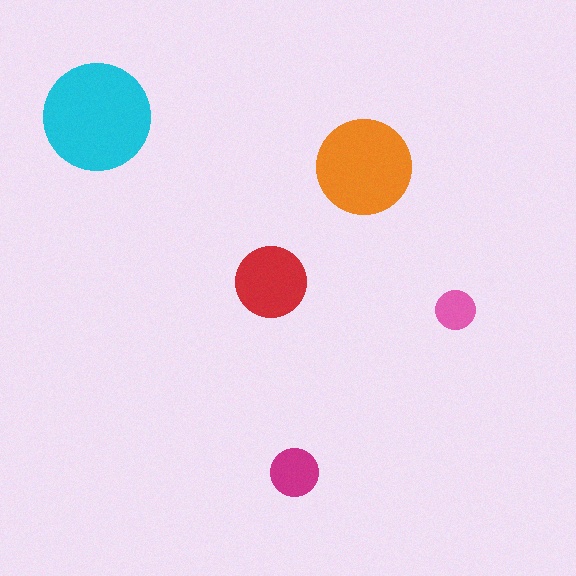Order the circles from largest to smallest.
the cyan one, the orange one, the red one, the magenta one, the pink one.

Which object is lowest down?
The magenta circle is bottommost.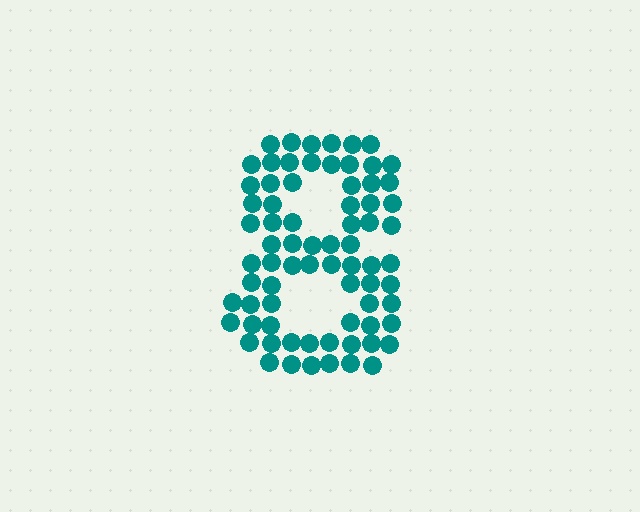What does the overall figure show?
The overall figure shows the digit 8.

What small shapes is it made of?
It is made of small circles.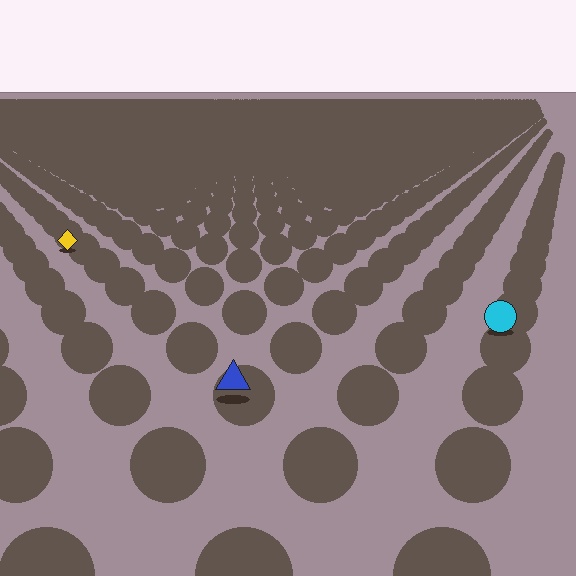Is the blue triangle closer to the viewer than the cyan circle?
Yes. The blue triangle is closer — you can tell from the texture gradient: the ground texture is coarser near it.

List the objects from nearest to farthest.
From nearest to farthest: the blue triangle, the cyan circle, the yellow diamond.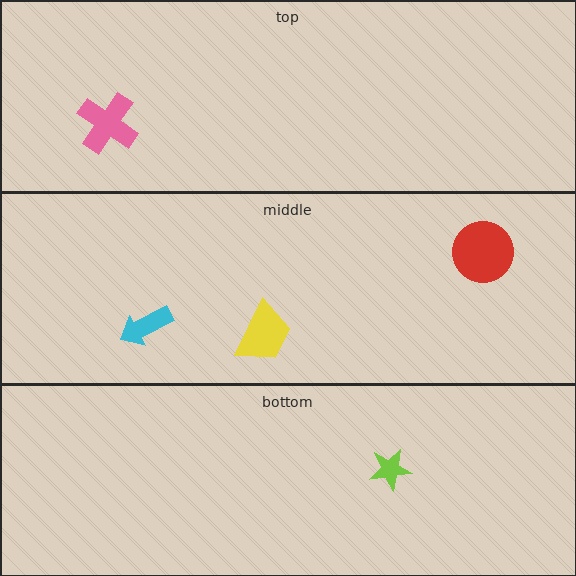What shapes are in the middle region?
The cyan arrow, the yellow trapezoid, the red circle.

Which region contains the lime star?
The bottom region.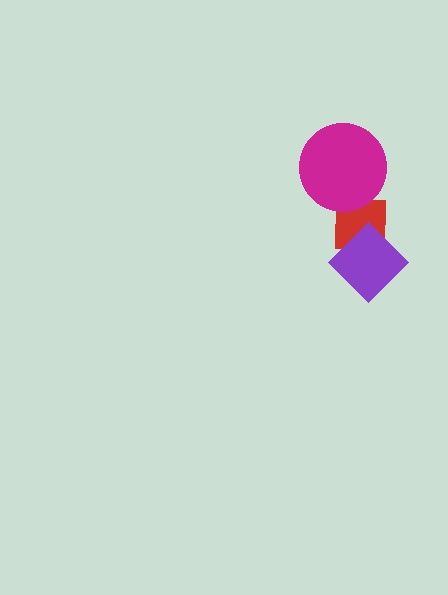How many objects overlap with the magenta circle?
1 object overlaps with the magenta circle.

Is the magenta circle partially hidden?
No, no other shape covers it.